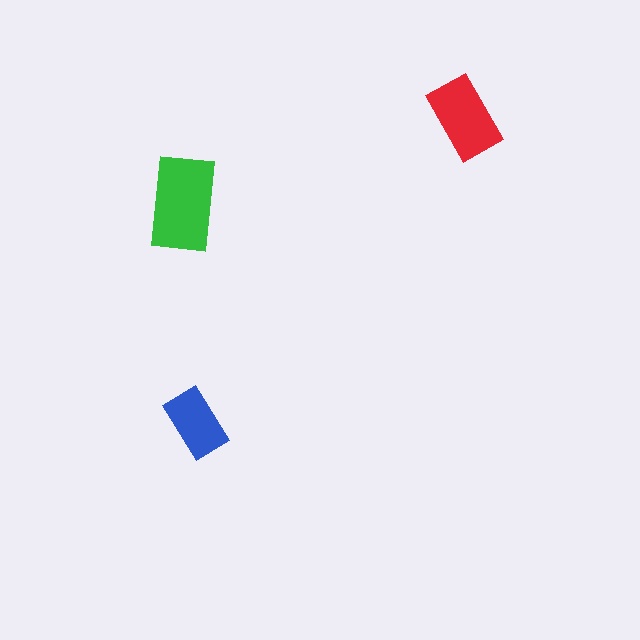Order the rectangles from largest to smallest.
the green one, the red one, the blue one.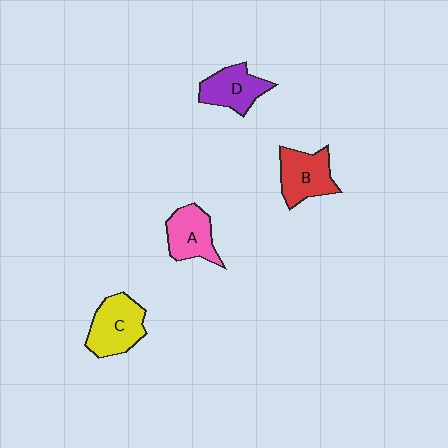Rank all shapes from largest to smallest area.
From largest to smallest: C (yellow), B (red), D (purple), A (pink).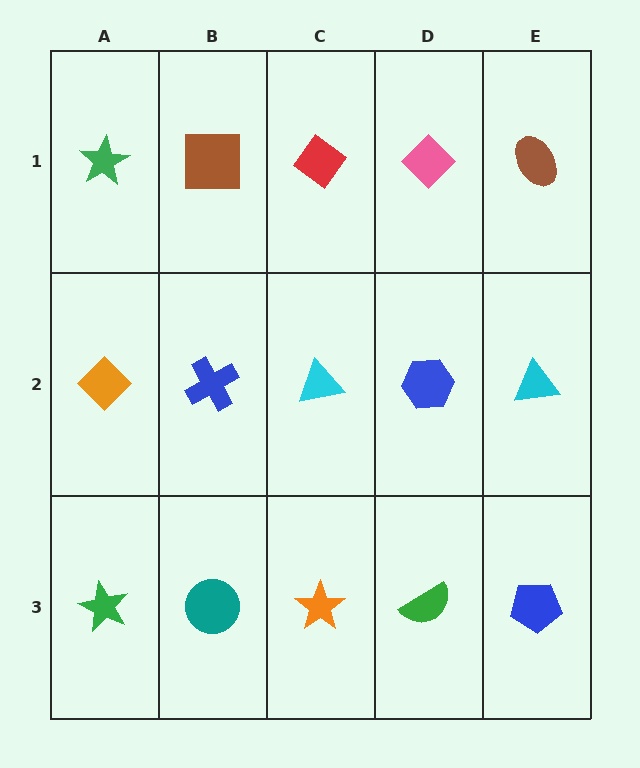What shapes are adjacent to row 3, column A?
An orange diamond (row 2, column A), a teal circle (row 3, column B).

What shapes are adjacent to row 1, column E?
A cyan triangle (row 2, column E), a pink diamond (row 1, column D).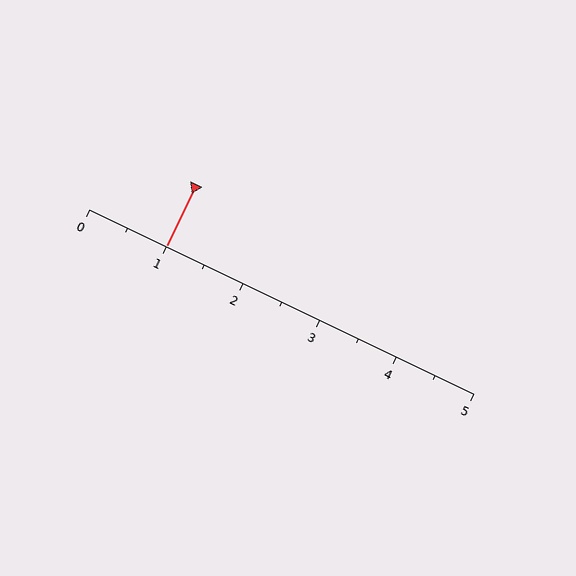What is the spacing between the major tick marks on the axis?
The major ticks are spaced 1 apart.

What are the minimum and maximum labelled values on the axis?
The axis runs from 0 to 5.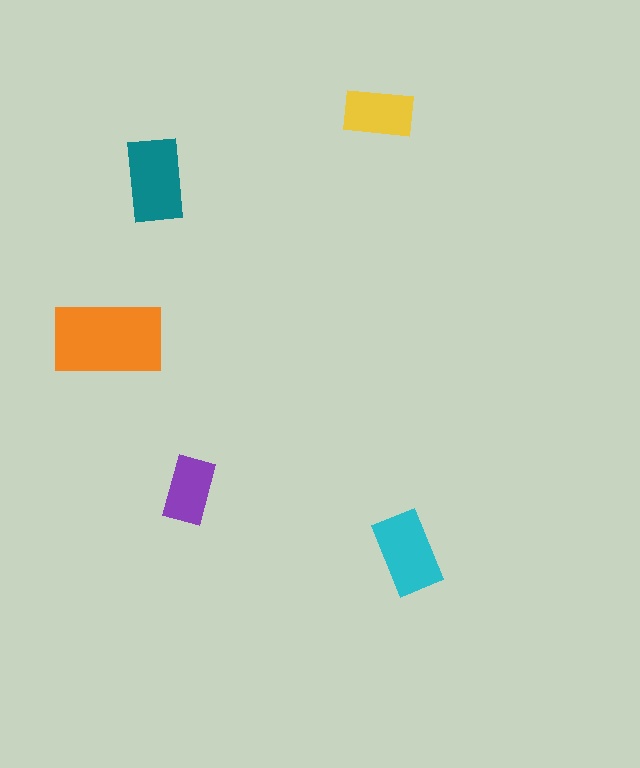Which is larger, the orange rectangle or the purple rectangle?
The orange one.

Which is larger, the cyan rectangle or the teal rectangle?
The teal one.